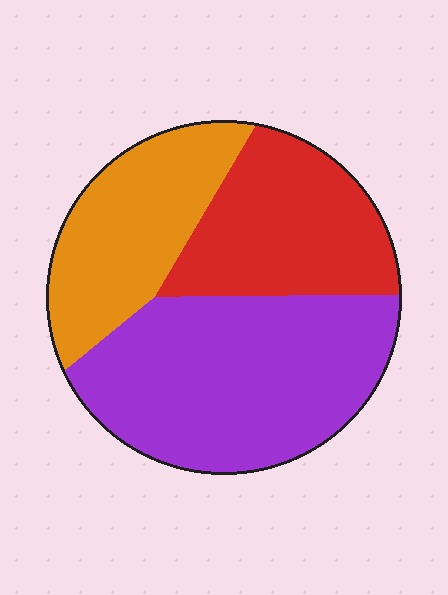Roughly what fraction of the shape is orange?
Orange covers 26% of the shape.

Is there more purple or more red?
Purple.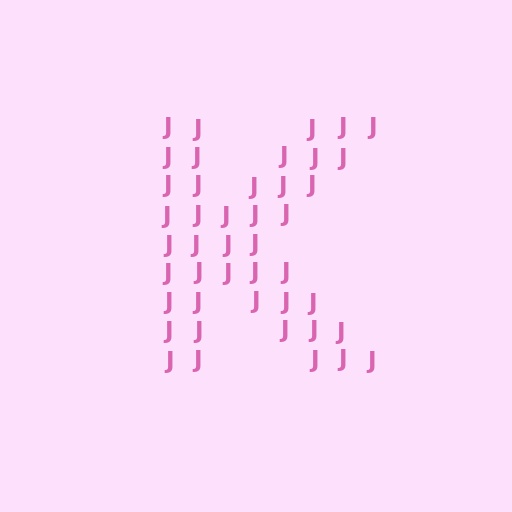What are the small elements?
The small elements are letter J's.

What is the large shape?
The large shape is the letter K.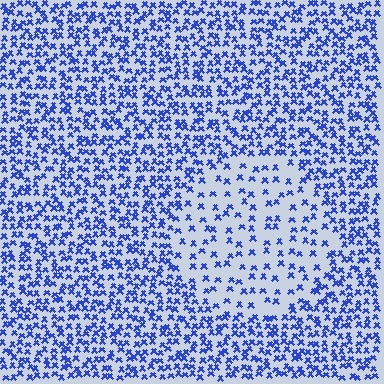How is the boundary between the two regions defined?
The boundary is defined by a change in element density (approximately 2.2x ratio). All elements are the same color, size, and shape.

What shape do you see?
I see a circle.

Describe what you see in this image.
The image contains small blue elements arranged at two different densities. A circle-shaped region is visible where the elements are less densely packed than the surrounding area.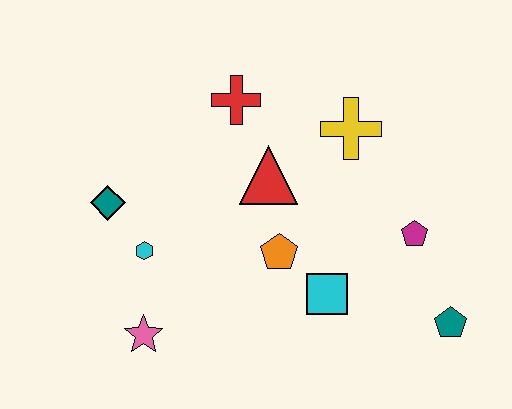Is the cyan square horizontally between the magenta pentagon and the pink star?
Yes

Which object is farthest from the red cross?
The teal pentagon is farthest from the red cross.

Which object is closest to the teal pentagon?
The magenta pentagon is closest to the teal pentagon.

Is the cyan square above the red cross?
No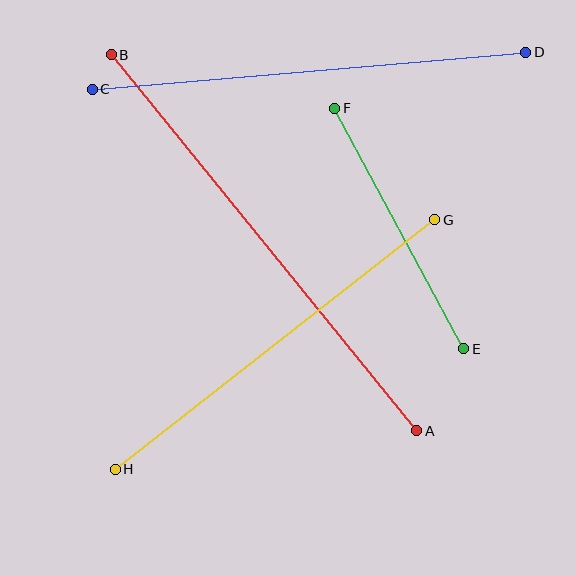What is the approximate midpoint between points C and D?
The midpoint is at approximately (309, 71) pixels.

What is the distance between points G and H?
The distance is approximately 405 pixels.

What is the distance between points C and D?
The distance is approximately 435 pixels.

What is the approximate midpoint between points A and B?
The midpoint is at approximately (264, 243) pixels.